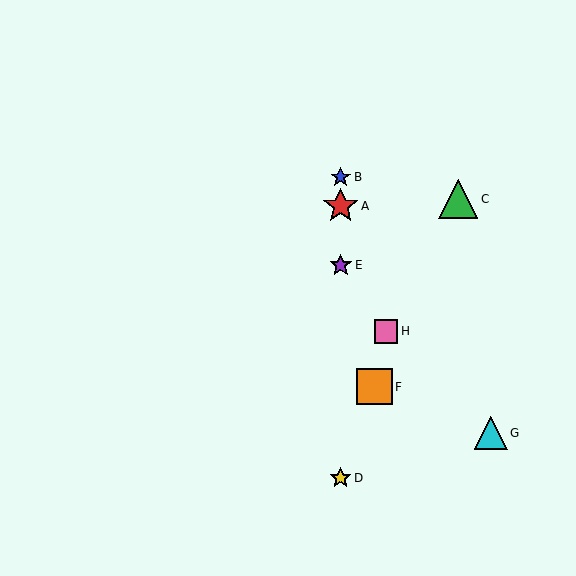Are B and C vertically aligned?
No, B is at x≈341 and C is at x≈458.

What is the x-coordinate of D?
Object D is at x≈341.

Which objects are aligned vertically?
Objects A, B, D, E are aligned vertically.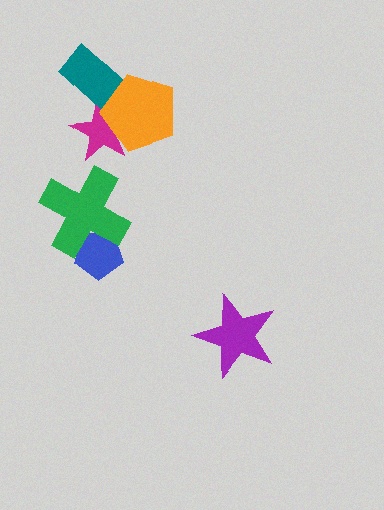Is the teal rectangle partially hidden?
Yes, it is partially covered by another shape.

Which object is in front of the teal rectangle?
The orange pentagon is in front of the teal rectangle.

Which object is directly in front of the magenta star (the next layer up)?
The teal rectangle is directly in front of the magenta star.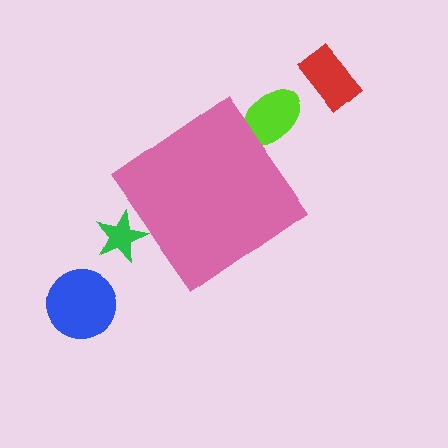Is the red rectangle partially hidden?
No, the red rectangle is fully visible.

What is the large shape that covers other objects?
A pink diamond.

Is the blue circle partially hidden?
No, the blue circle is fully visible.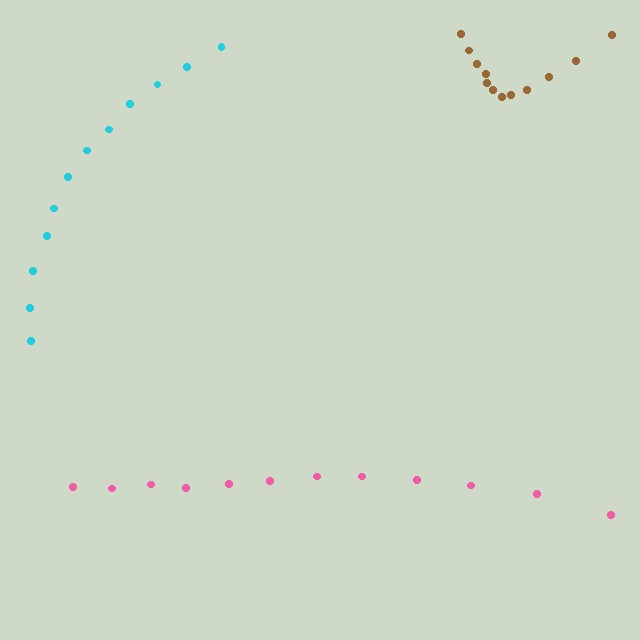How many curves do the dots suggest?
There are 3 distinct paths.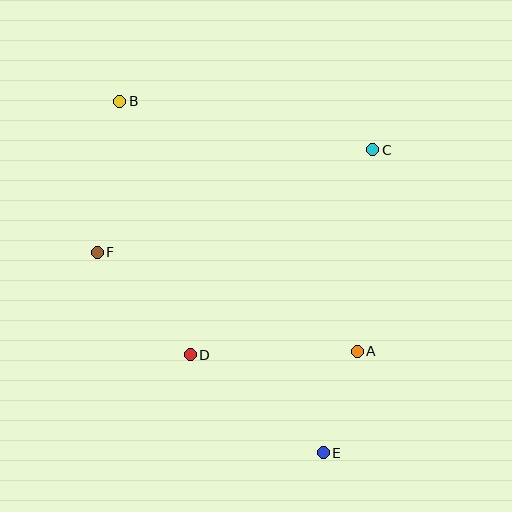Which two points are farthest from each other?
Points B and E are farthest from each other.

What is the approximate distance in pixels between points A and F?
The distance between A and F is approximately 278 pixels.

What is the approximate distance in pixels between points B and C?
The distance between B and C is approximately 258 pixels.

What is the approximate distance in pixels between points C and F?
The distance between C and F is approximately 294 pixels.